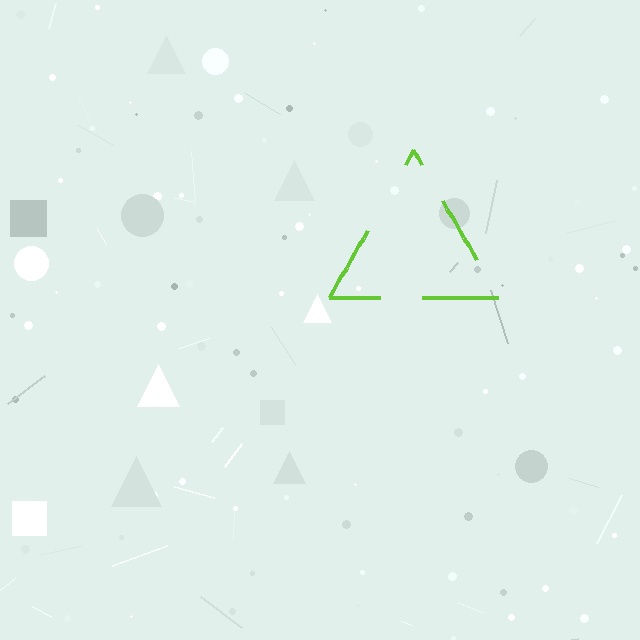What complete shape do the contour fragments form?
The contour fragments form a triangle.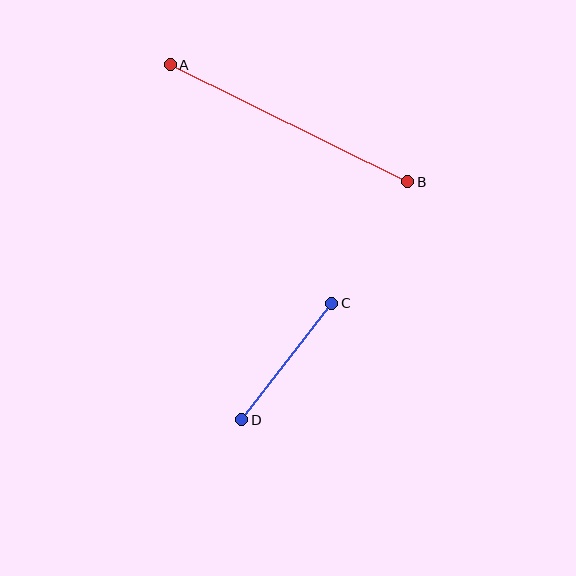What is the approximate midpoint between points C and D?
The midpoint is at approximately (287, 362) pixels.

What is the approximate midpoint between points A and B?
The midpoint is at approximately (289, 123) pixels.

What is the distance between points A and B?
The distance is approximately 265 pixels.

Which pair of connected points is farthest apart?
Points A and B are farthest apart.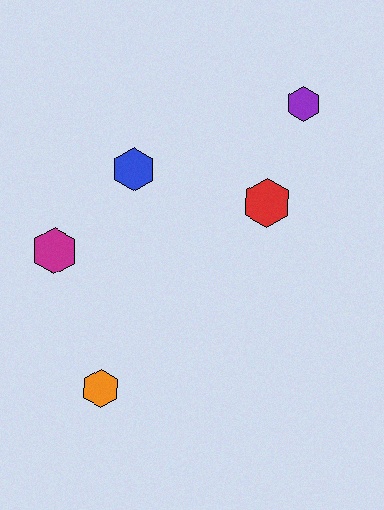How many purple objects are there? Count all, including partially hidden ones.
There is 1 purple object.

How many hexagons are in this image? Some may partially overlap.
There are 5 hexagons.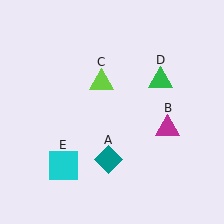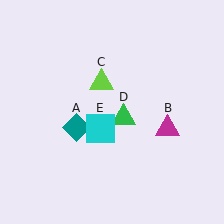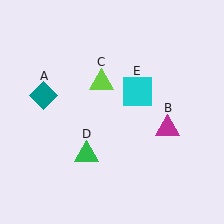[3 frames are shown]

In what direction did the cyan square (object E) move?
The cyan square (object E) moved up and to the right.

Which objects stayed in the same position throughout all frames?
Magenta triangle (object B) and lime triangle (object C) remained stationary.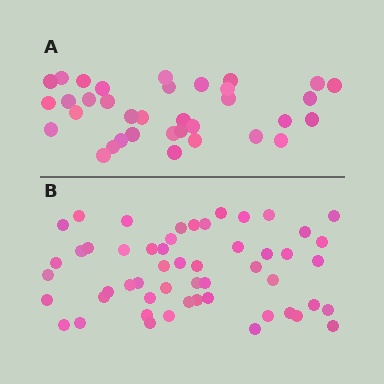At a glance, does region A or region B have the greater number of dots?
Region B (the bottom region) has more dots.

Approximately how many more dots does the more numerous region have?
Region B has approximately 20 more dots than region A.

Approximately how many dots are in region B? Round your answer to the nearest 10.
About 50 dots. (The exact count is 53, which rounds to 50.)